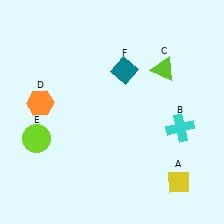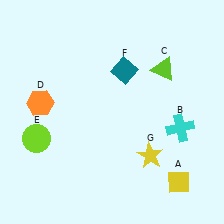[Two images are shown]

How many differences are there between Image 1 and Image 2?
There is 1 difference between the two images.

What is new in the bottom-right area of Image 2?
A yellow star (G) was added in the bottom-right area of Image 2.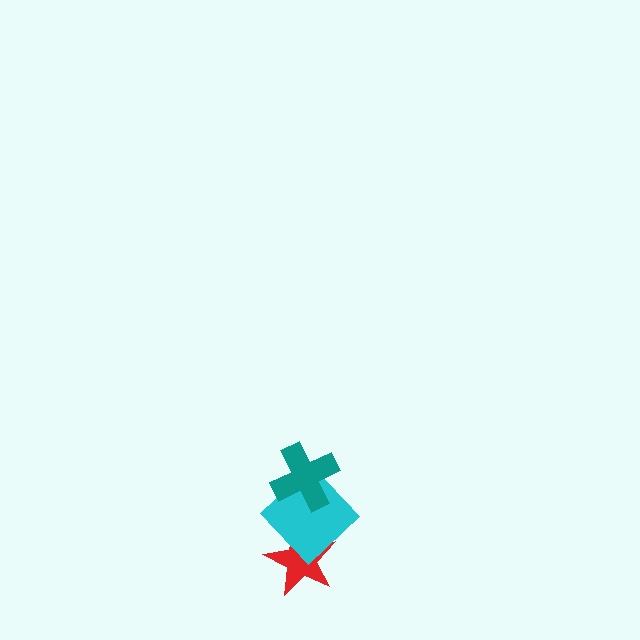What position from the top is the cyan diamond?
The cyan diamond is 2nd from the top.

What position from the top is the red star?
The red star is 3rd from the top.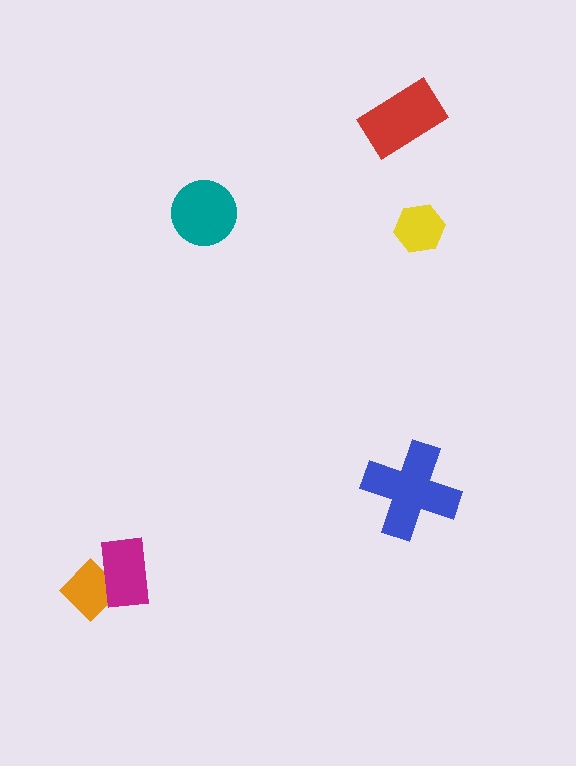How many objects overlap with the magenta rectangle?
1 object overlaps with the magenta rectangle.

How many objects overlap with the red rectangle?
0 objects overlap with the red rectangle.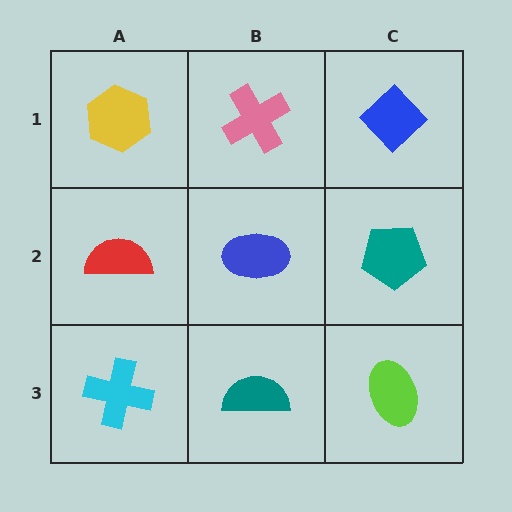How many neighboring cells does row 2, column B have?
4.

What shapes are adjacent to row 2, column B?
A pink cross (row 1, column B), a teal semicircle (row 3, column B), a red semicircle (row 2, column A), a teal pentagon (row 2, column C).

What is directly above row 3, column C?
A teal pentagon.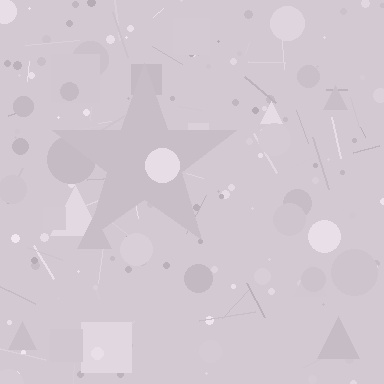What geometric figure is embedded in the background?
A star is embedded in the background.